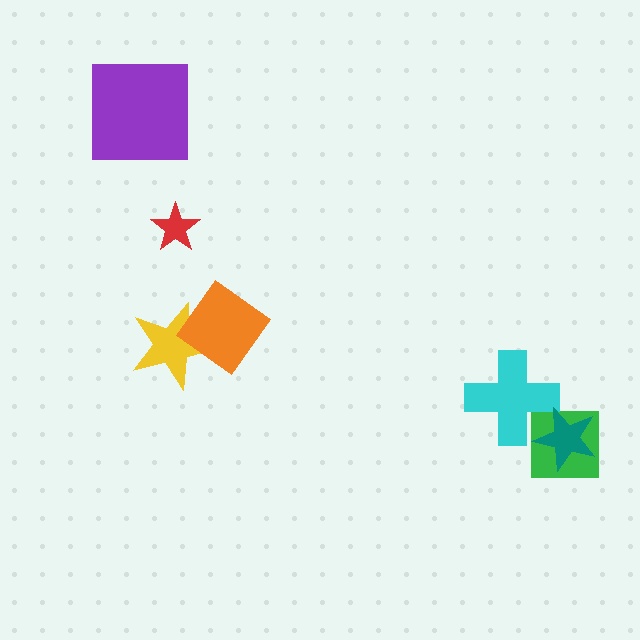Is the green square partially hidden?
Yes, it is partially covered by another shape.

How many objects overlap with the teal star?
2 objects overlap with the teal star.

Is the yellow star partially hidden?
Yes, it is partially covered by another shape.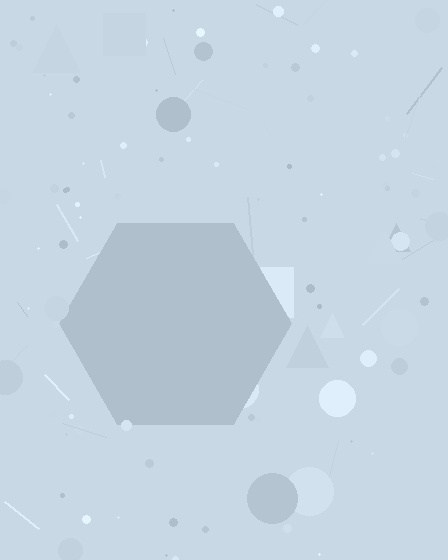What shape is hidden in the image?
A hexagon is hidden in the image.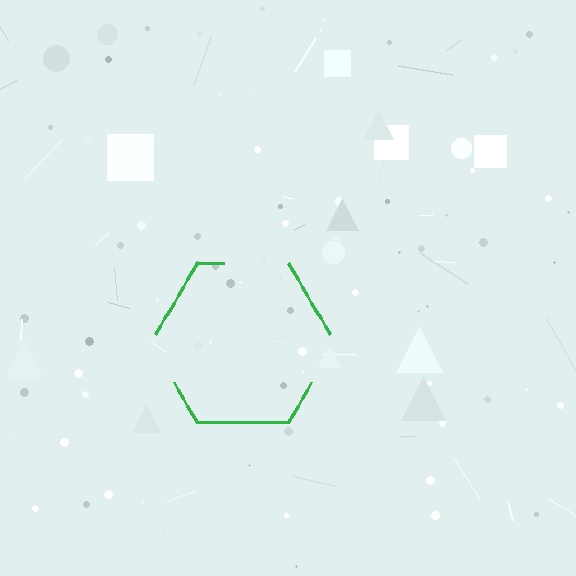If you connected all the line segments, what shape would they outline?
They would outline a hexagon.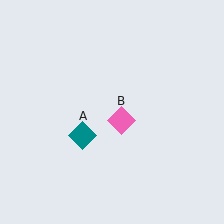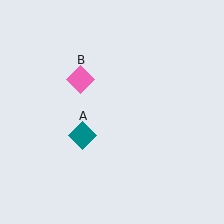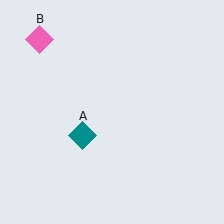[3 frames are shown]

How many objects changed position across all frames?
1 object changed position: pink diamond (object B).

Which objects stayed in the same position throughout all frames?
Teal diamond (object A) remained stationary.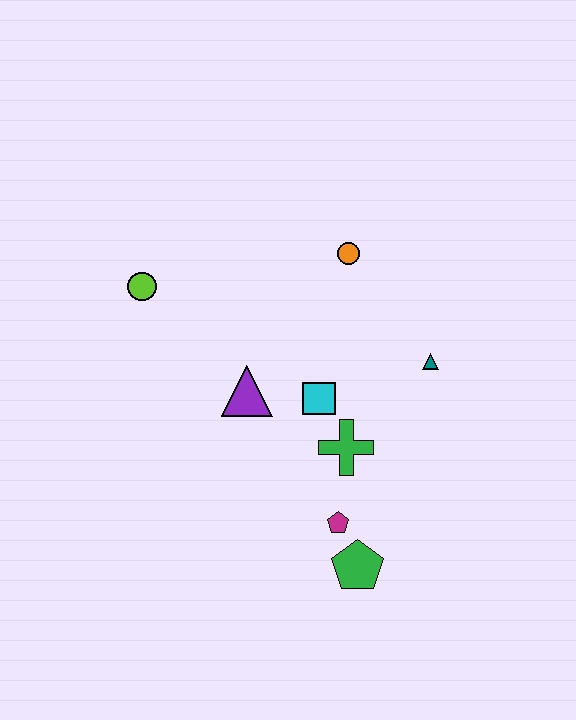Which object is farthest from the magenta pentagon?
The lime circle is farthest from the magenta pentagon.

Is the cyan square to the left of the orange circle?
Yes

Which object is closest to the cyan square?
The green cross is closest to the cyan square.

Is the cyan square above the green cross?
Yes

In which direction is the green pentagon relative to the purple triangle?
The green pentagon is below the purple triangle.